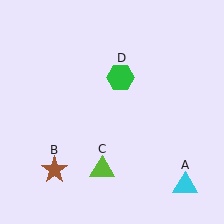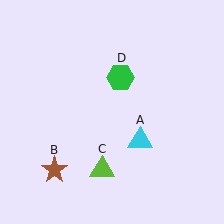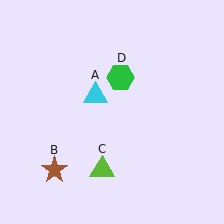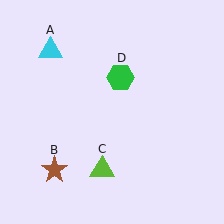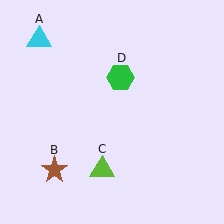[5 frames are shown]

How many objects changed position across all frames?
1 object changed position: cyan triangle (object A).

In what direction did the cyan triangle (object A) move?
The cyan triangle (object A) moved up and to the left.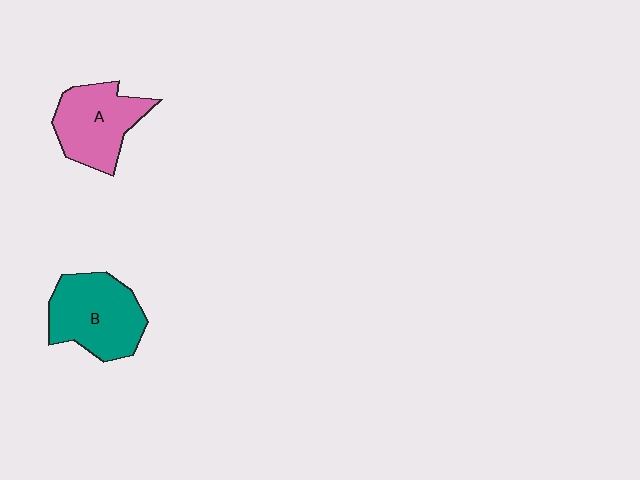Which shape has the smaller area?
Shape A (pink).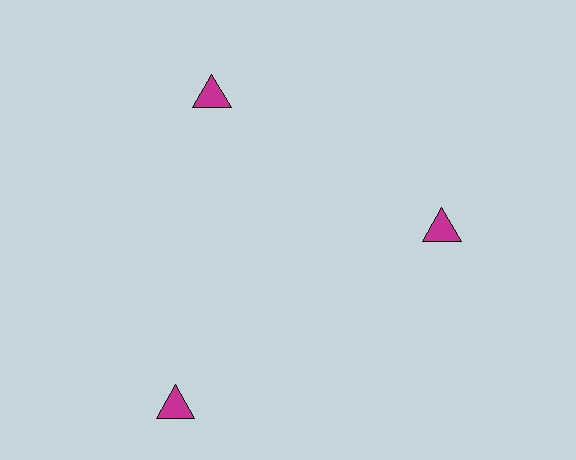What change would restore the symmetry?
The symmetry would be restored by moving it inward, back onto the ring so that all 3 triangles sit at equal angles and equal distance from the center.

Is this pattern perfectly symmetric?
No. The 3 magenta triangles are arranged in a ring, but one element near the 7 o'clock position is pushed outward from the center, breaking the 3-fold rotational symmetry.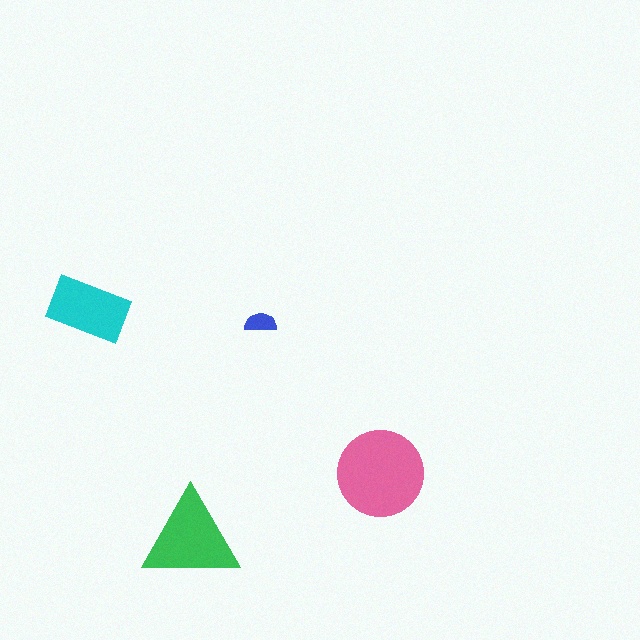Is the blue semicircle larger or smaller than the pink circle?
Smaller.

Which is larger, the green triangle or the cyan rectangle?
The green triangle.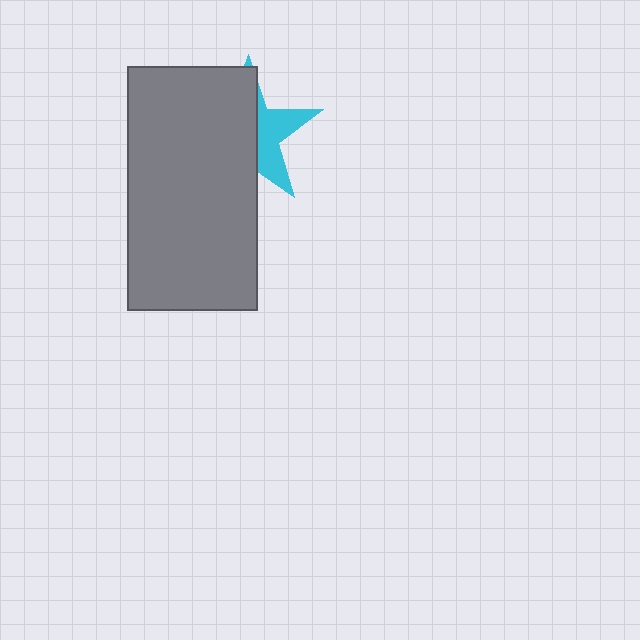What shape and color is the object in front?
The object in front is a gray rectangle.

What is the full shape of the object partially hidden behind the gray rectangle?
The partially hidden object is a cyan star.